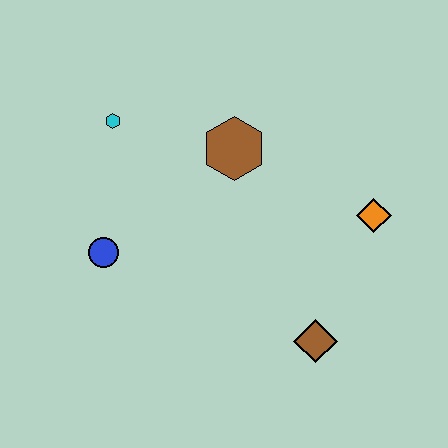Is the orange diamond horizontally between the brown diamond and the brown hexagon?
No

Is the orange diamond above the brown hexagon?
No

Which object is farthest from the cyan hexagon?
The brown diamond is farthest from the cyan hexagon.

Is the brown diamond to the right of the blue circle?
Yes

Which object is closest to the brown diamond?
The orange diamond is closest to the brown diamond.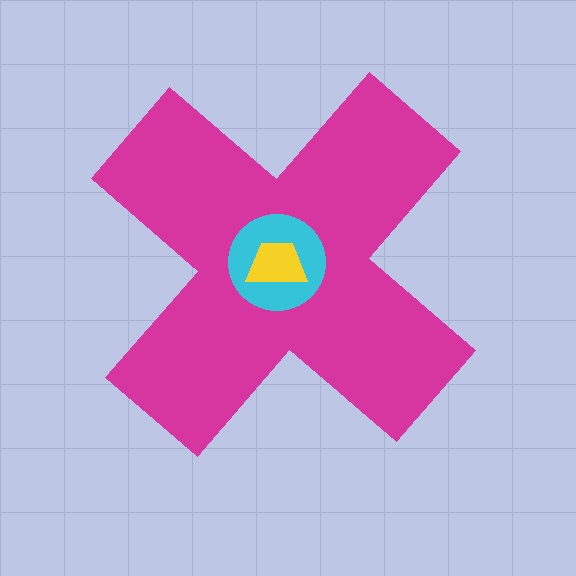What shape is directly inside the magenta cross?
The cyan circle.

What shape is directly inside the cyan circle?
The yellow trapezoid.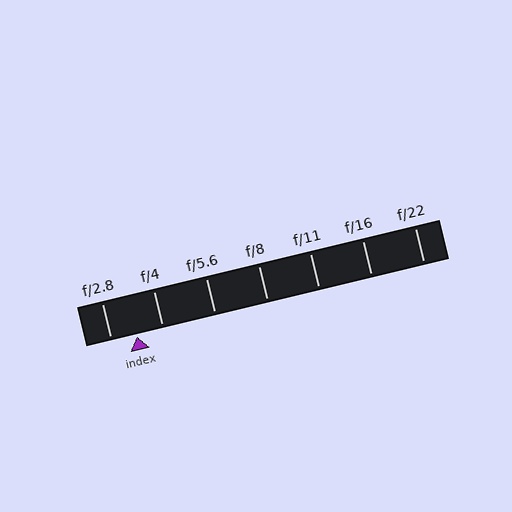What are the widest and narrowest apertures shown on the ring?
The widest aperture shown is f/2.8 and the narrowest is f/22.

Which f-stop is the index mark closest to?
The index mark is closest to f/2.8.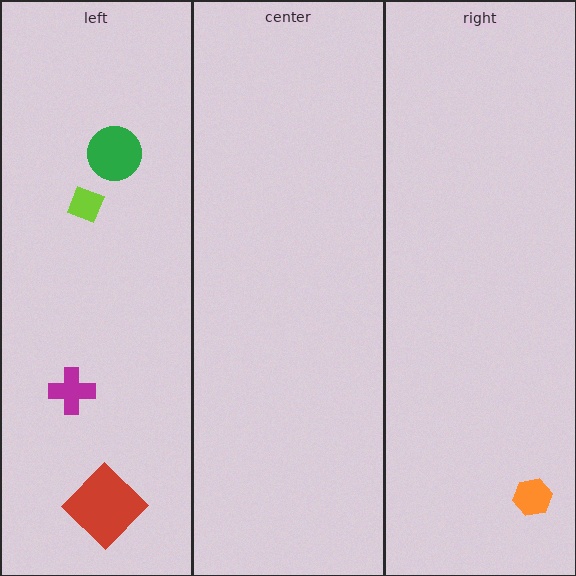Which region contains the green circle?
The left region.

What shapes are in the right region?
The orange hexagon.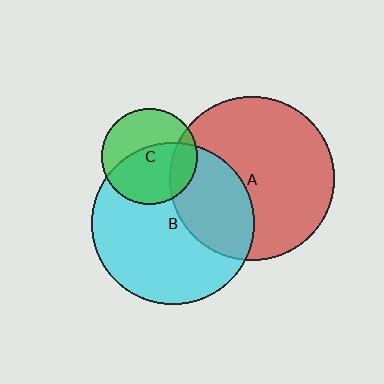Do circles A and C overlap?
Yes.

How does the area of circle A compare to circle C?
Approximately 2.9 times.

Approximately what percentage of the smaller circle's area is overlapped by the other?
Approximately 20%.